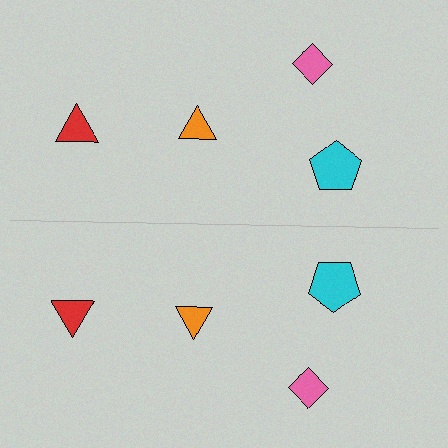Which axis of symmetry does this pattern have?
The pattern has a horizontal axis of symmetry running through the center of the image.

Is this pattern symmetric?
Yes, this pattern has bilateral (reflection) symmetry.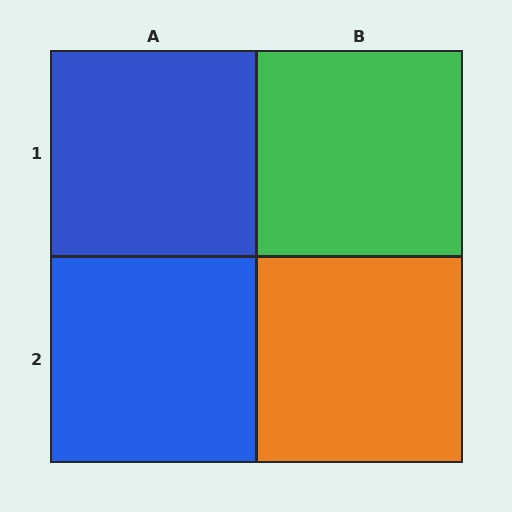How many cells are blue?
2 cells are blue.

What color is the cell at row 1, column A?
Blue.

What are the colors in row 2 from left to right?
Blue, orange.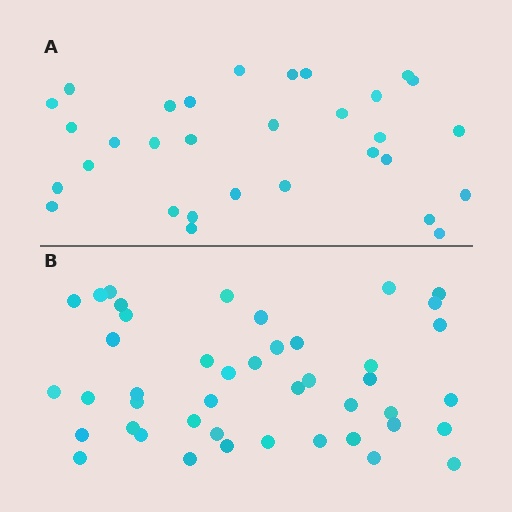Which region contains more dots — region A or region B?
Region B (the bottom region) has more dots.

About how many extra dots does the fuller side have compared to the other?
Region B has approximately 15 more dots than region A.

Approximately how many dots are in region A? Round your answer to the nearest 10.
About 30 dots. (The exact count is 31, which rounds to 30.)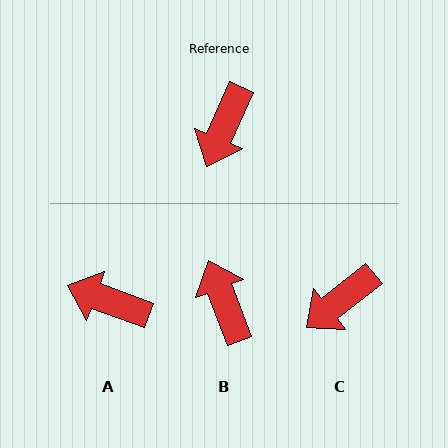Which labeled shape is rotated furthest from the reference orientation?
B, about 136 degrees away.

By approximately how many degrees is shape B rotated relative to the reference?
Approximately 136 degrees clockwise.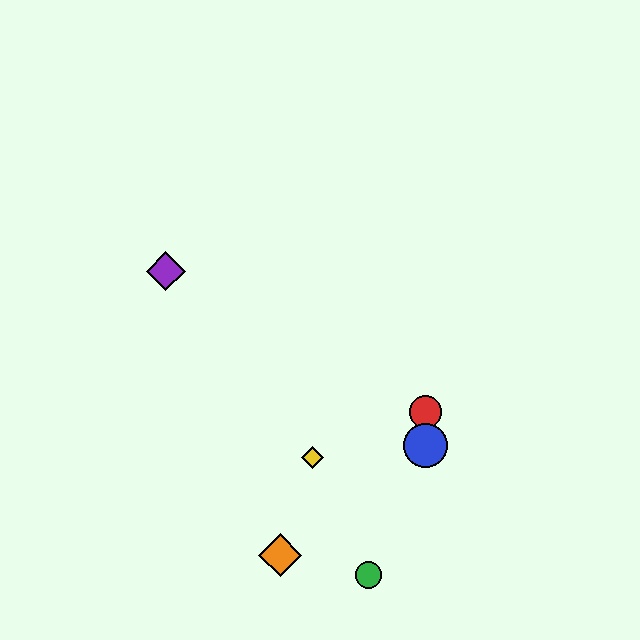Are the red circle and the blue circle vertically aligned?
Yes, both are at x≈426.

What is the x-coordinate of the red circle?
The red circle is at x≈426.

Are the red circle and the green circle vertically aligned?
No, the red circle is at x≈426 and the green circle is at x≈369.